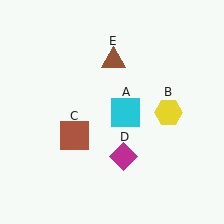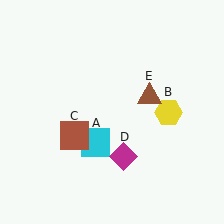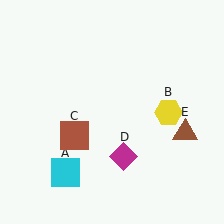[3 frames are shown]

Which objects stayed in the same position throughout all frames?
Yellow hexagon (object B) and brown square (object C) and magenta diamond (object D) remained stationary.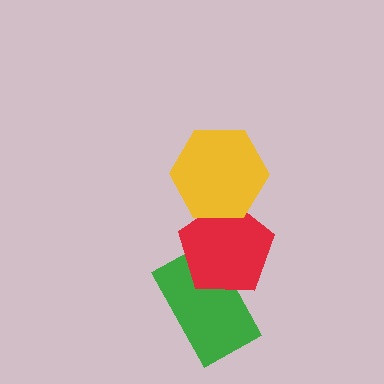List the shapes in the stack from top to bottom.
From top to bottom: the yellow hexagon, the red pentagon, the green rectangle.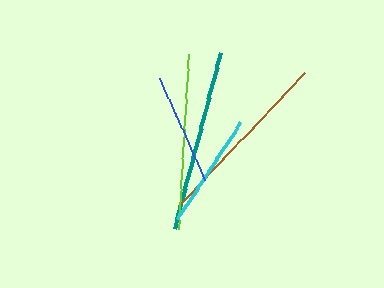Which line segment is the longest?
The brown line is the longest at approximately 184 pixels.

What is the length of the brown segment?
The brown segment is approximately 184 pixels long.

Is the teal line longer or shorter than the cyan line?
The teal line is longer than the cyan line.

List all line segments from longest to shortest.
From longest to shortest: brown, teal, lime, cyan, blue.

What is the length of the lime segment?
The lime segment is approximately 176 pixels long.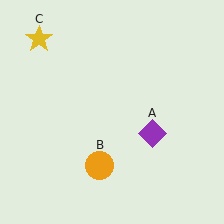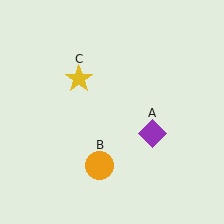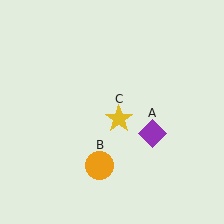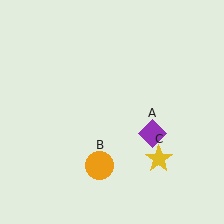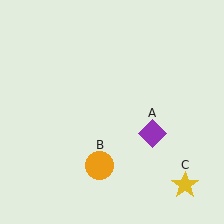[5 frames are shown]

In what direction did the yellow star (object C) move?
The yellow star (object C) moved down and to the right.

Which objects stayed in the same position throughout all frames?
Purple diamond (object A) and orange circle (object B) remained stationary.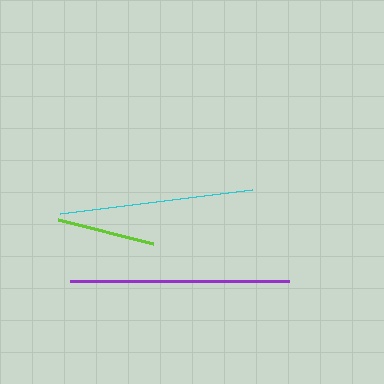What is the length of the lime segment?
The lime segment is approximately 98 pixels long.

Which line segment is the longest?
The purple line is the longest at approximately 219 pixels.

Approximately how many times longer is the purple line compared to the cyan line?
The purple line is approximately 1.1 times the length of the cyan line.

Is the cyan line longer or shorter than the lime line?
The cyan line is longer than the lime line.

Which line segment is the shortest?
The lime line is the shortest at approximately 98 pixels.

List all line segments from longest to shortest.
From longest to shortest: purple, cyan, lime.